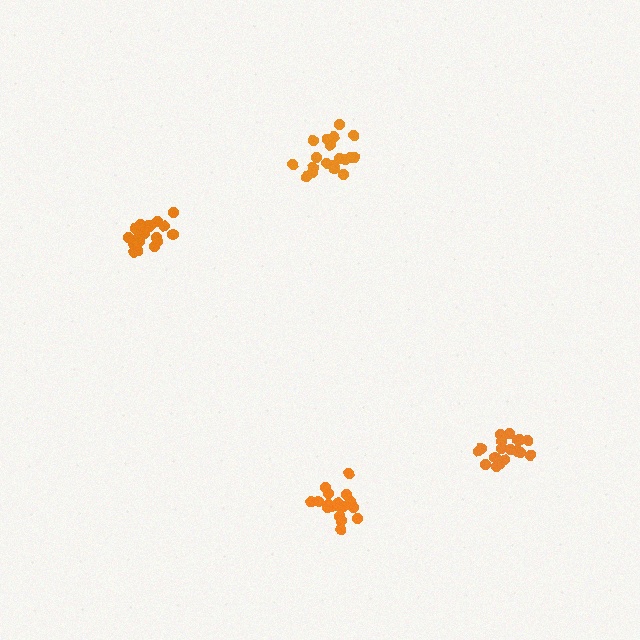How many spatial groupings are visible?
There are 4 spatial groupings.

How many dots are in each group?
Group 1: 18 dots, Group 2: 19 dots, Group 3: 19 dots, Group 4: 19 dots (75 total).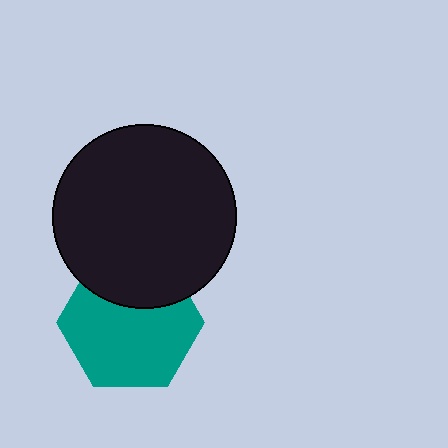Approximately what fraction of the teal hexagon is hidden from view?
Roughly 30% of the teal hexagon is hidden behind the black circle.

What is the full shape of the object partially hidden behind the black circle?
The partially hidden object is a teal hexagon.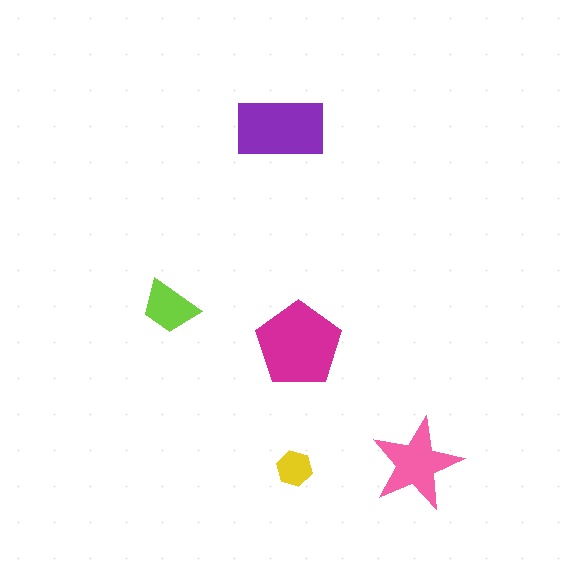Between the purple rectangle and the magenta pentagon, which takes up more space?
The magenta pentagon.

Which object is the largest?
The magenta pentagon.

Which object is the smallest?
The yellow hexagon.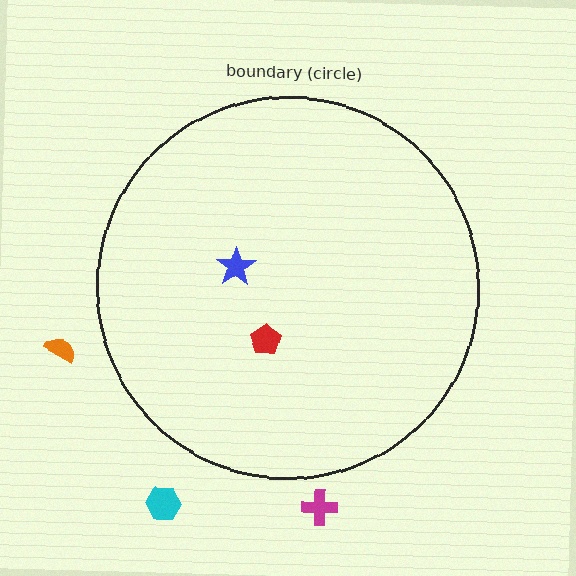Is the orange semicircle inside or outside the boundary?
Outside.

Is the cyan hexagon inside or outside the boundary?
Outside.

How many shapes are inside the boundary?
2 inside, 3 outside.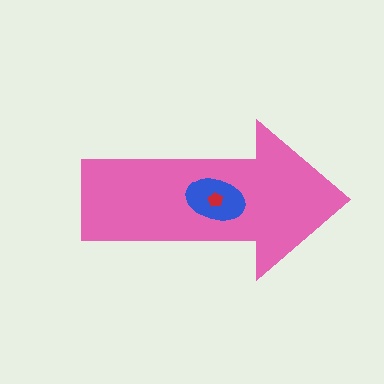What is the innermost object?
The red pentagon.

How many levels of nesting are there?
3.